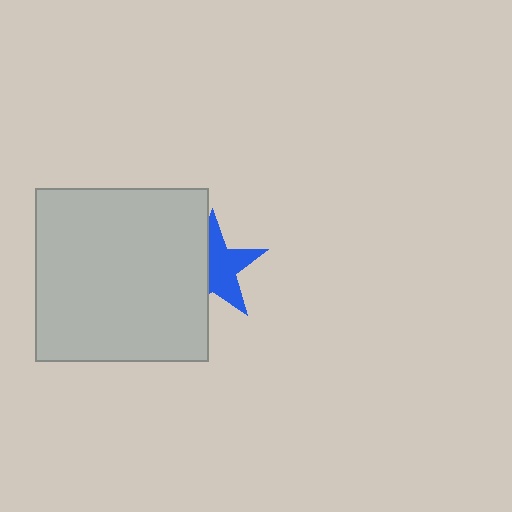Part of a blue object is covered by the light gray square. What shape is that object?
It is a star.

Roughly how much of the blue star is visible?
About half of it is visible (roughly 56%).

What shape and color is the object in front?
The object in front is a light gray square.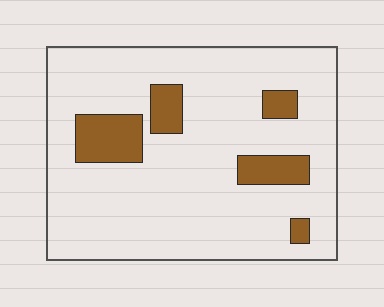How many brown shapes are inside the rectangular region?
5.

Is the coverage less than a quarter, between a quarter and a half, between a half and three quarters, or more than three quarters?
Less than a quarter.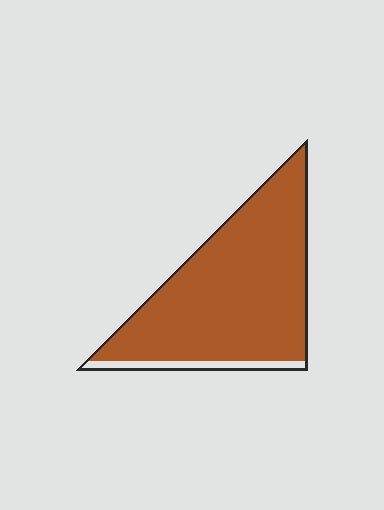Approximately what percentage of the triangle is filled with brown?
Approximately 90%.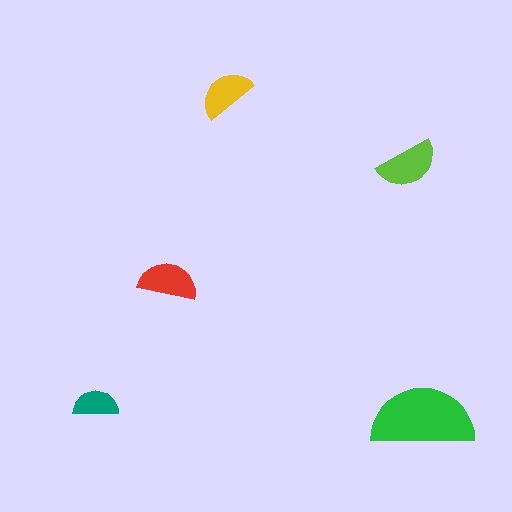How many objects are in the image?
There are 5 objects in the image.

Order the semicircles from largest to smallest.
the green one, the lime one, the red one, the yellow one, the teal one.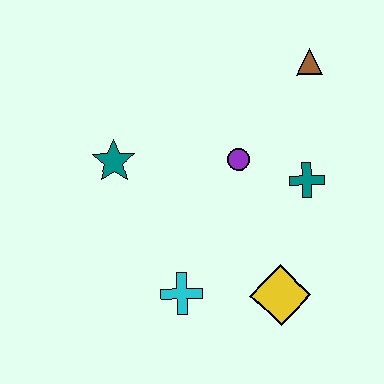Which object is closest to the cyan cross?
The yellow diamond is closest to the cyan cross.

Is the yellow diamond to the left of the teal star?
No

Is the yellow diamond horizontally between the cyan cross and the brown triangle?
Yes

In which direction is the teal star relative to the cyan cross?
The teal star is above the cyan cross.